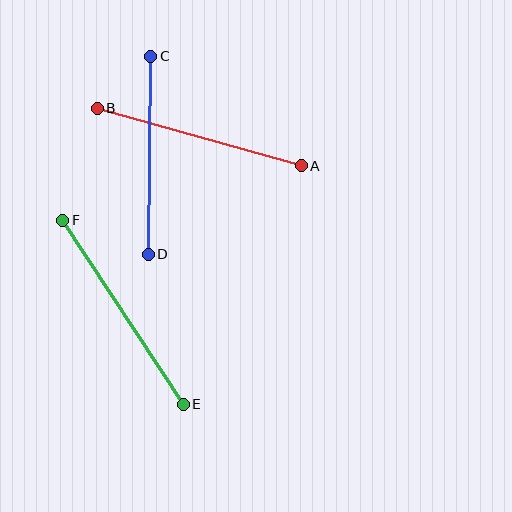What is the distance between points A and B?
The distance is approximately 212 pixels.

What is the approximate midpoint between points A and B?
The midpoint is at approximately (199, 137) pixels.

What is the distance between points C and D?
The distance is approximately 198 pixels.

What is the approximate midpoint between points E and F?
The midpoint is at approximately (123, 312) pixels.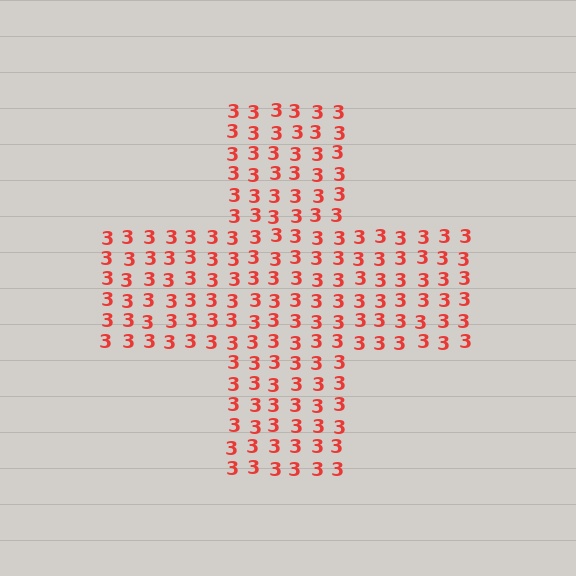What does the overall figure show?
The overall figure shows a cross.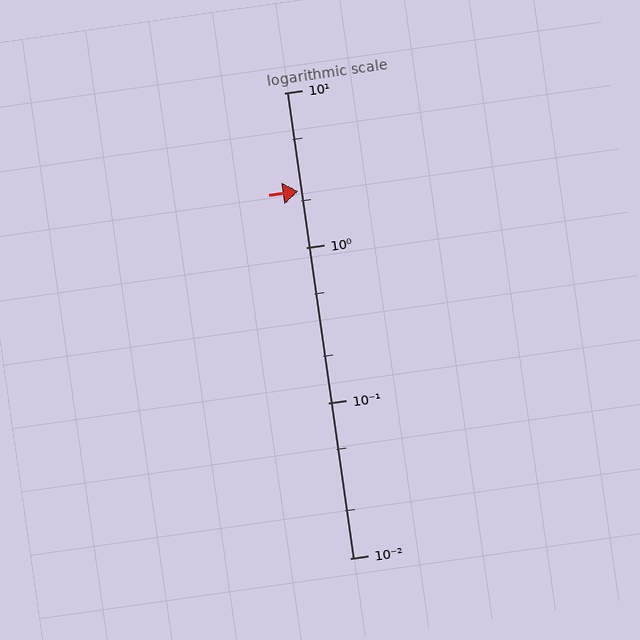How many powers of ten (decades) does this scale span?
The scale spans 3 decades, from 0.01 to 10.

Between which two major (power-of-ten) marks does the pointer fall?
The pointer is between 1 and 10.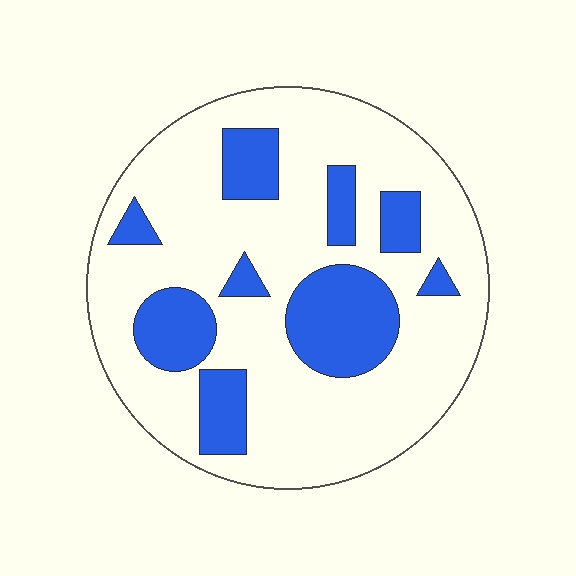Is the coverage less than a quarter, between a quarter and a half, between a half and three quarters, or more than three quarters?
Between a quarter and a half.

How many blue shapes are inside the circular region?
9.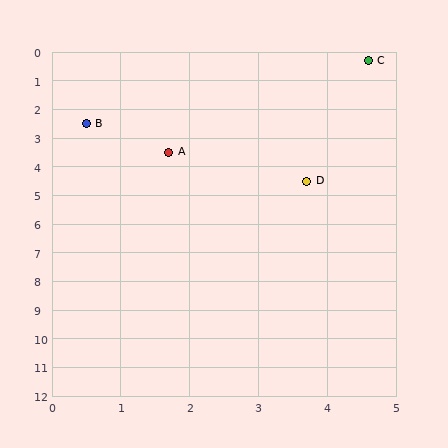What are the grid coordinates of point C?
Point C is at approximately (4.6, 0.3).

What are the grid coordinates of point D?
Point D is at approximately (3.7, 4.5).